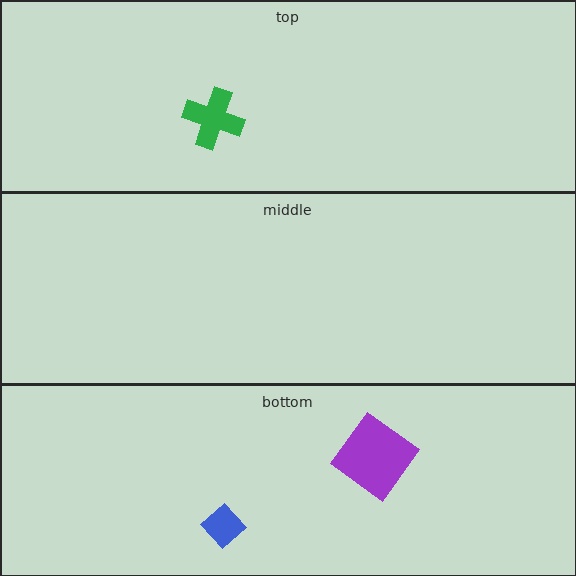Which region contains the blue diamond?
The bottom region.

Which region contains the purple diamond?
The bottom region.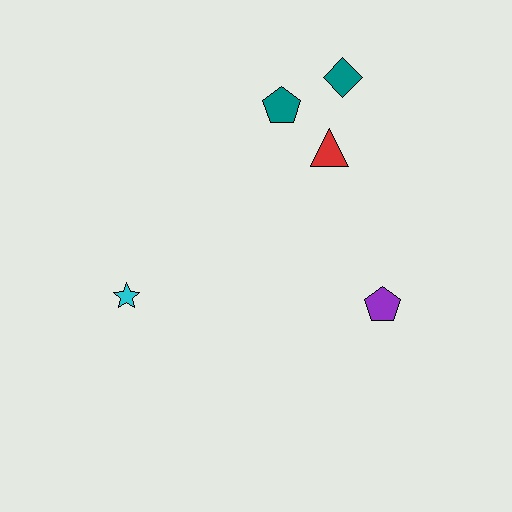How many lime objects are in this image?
There are no lime objects.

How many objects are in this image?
There are 5 objects.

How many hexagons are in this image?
There are no hexagons.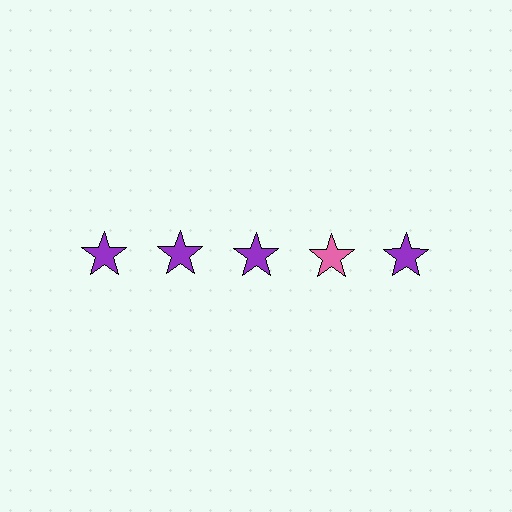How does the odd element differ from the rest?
It has a different color: pink instead of purple.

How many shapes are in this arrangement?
There are 5 shapes arranged in a grid pattern.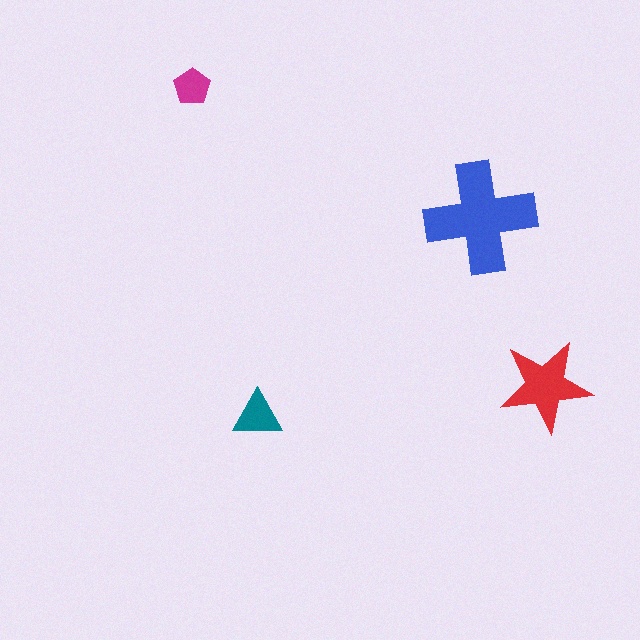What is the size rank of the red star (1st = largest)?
2nd.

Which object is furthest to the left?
The magenta pentagon is leftmost.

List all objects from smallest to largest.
The magenta pentagon, the teal triangle, the red star, the blue cross.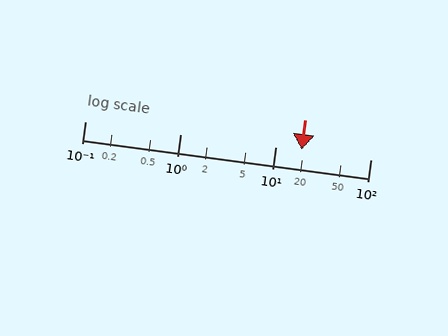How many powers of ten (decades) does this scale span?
The scale spans 3 decades, from 0.1 to 100.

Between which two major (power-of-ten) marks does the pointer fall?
The pointer is between 10 and 100.